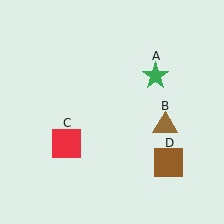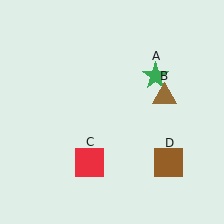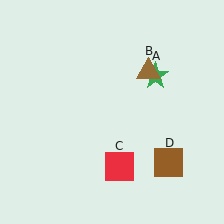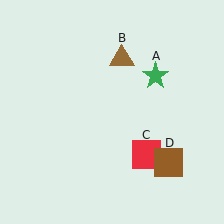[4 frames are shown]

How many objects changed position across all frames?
2 objects changed position: brown triangle (object B), red square (object C).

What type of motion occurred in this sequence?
The brown triangle (object B), red square (object C) rotated counterclockwise around the center of the scene.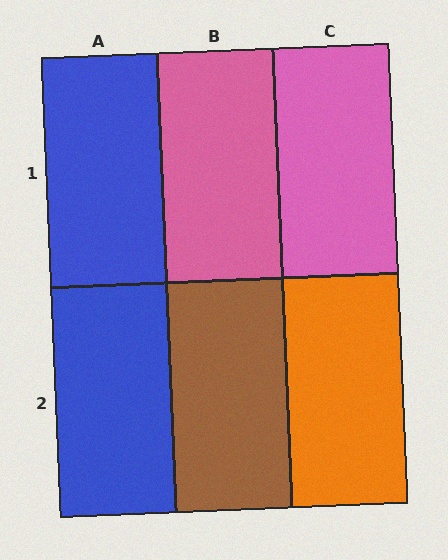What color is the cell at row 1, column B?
Pink.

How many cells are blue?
2 cells are blue.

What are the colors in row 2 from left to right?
Blue, brown, orange.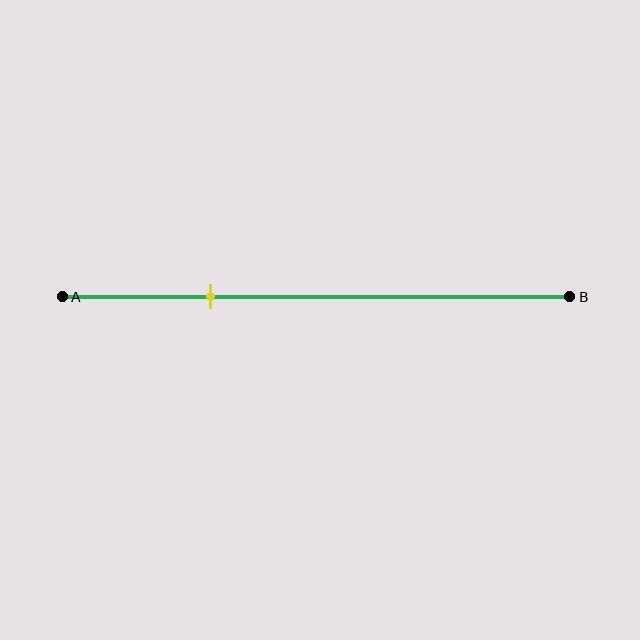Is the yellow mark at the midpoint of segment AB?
No, the mark is at about 30% from A, not at the 50% midpoint.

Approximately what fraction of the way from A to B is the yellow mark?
The yellow mark is approximately 30% of the way from A to B.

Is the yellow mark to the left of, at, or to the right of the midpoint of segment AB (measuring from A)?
The yellow mark is to the left of the midpoint of segment AB.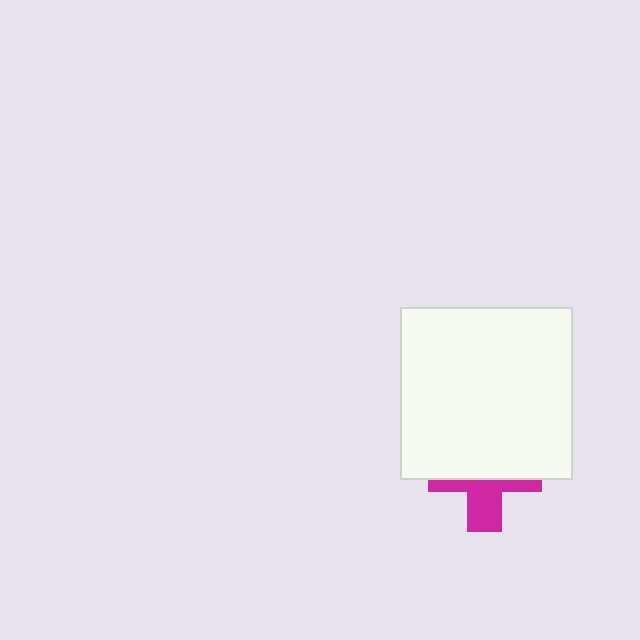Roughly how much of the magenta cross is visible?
A small part of it is visible (roughly 41%).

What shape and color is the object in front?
The object in front is a white square.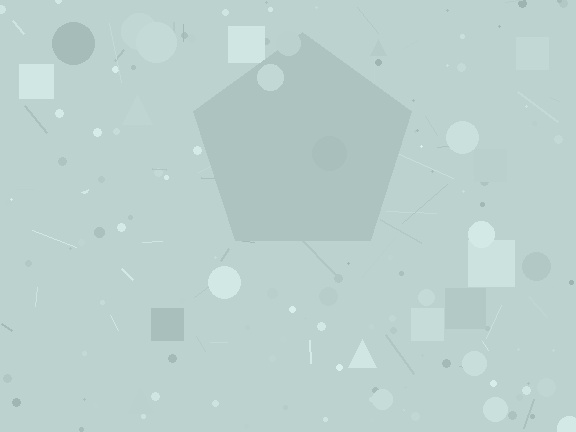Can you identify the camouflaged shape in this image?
The camouflaged shape is a pentagon.